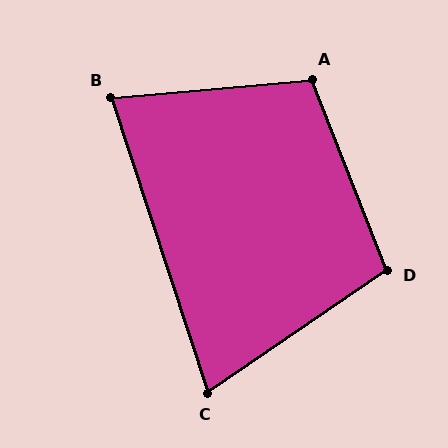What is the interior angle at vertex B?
Approximately 77 degrees (acute).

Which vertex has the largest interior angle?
A, at approximately 106 degrees.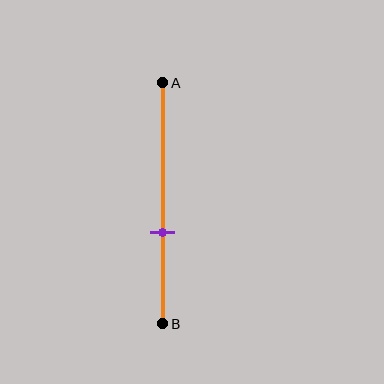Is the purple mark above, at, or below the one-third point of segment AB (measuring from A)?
The purple mark is below the one-third point of segment AB.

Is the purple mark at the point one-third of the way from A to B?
No, the mark is at about 60% from A, not at the 33% one-third point.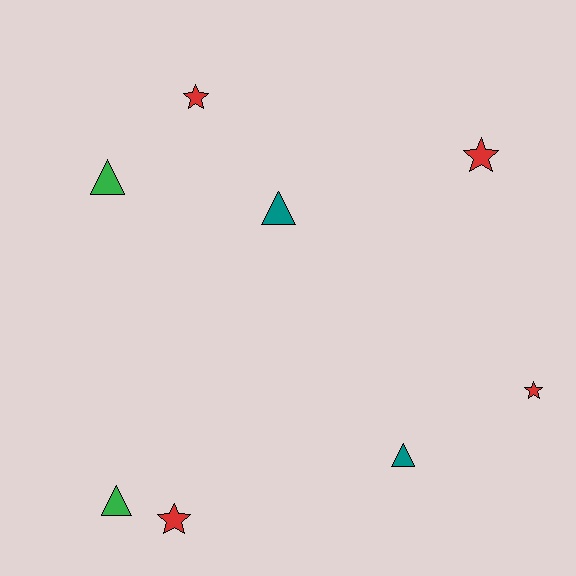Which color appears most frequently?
Red, with 4 objects.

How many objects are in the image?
There are 8 objects.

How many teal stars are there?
There are no teal stars.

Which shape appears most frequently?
Star, with 4 objects.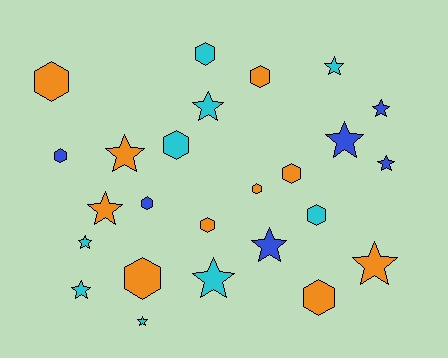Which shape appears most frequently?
Star, with 13 objects.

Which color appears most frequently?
Orange, with 10 objects.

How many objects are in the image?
There are 25 objects.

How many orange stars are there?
There are 3 orange stars.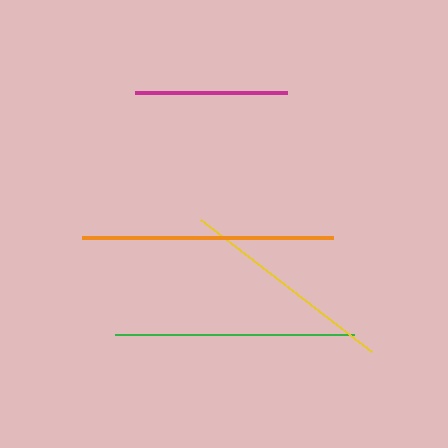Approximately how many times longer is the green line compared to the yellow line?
The green line is approximately 1.1 times the length of the yellow line.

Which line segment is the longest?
The orange line is the longest at approximately 251 pixels.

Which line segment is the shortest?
The magenta line is the shortest at approximately 152 pixels.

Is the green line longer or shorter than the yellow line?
The green line is longer than the yellow line.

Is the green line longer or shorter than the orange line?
The orange line is longer than the green line.